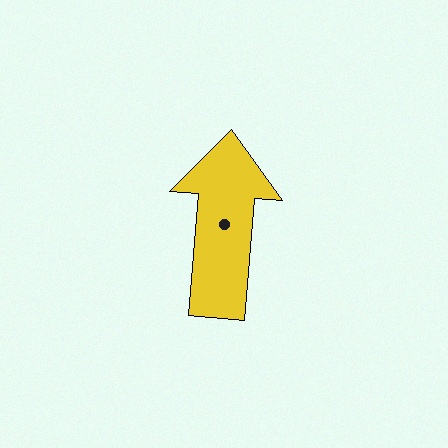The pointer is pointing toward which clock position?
Roughly 12 o'clock.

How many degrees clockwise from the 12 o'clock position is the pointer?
Approximately 5 degrees.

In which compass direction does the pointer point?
North.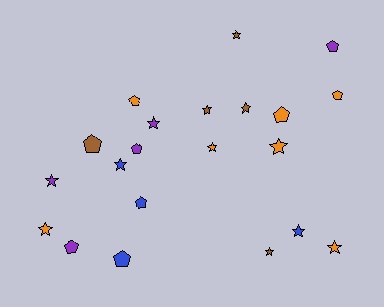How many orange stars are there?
There are 4 orange stars.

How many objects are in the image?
There are 21 objects.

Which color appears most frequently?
Orange, with 7 objects.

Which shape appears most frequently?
Star, with 12 objects.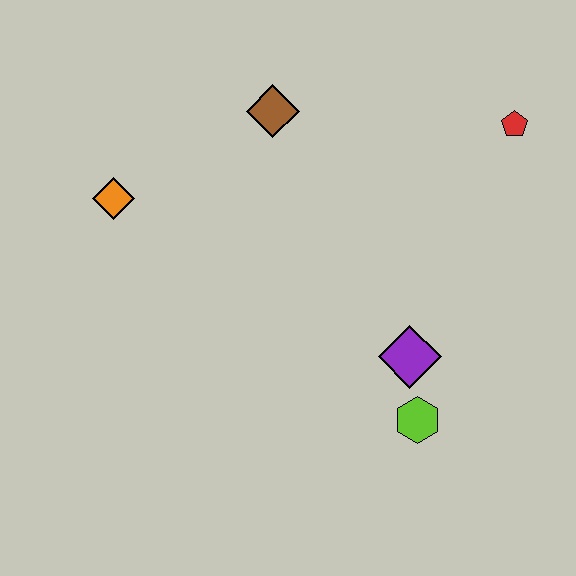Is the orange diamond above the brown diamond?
No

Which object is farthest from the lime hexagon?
The orange diamond is farthest from the lime hexagon.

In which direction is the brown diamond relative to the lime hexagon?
The brown diamond is above the lime hexagon.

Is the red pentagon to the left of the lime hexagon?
No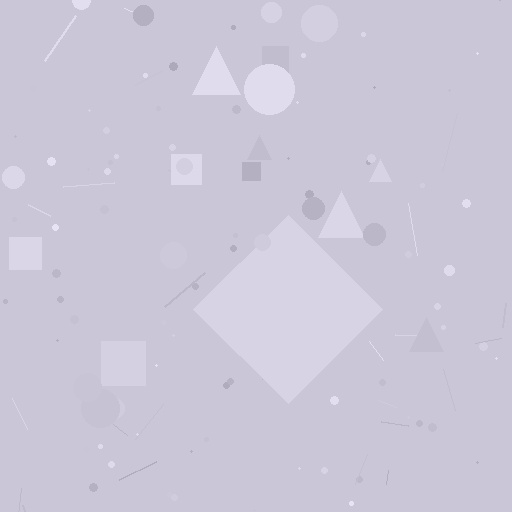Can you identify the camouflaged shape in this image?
The camouflaged shape is a diamond.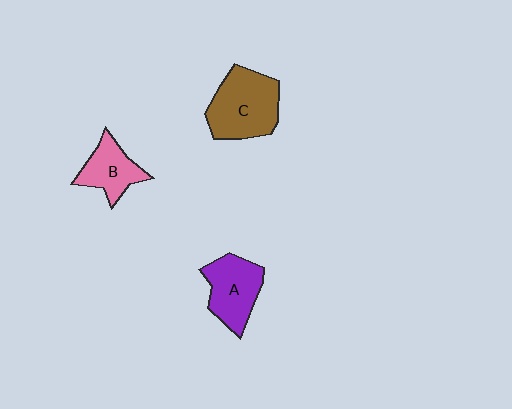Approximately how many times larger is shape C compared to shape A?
Approximately 1.3 times.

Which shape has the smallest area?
Shape B (pink).